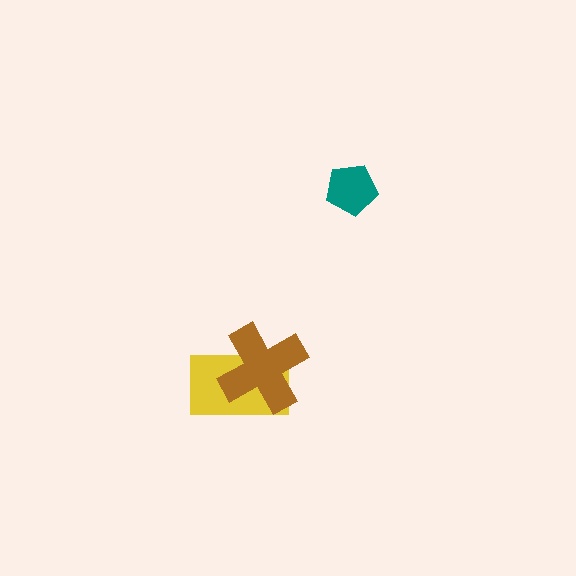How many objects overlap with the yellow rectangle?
1 object overlaps with the yellow rectangle.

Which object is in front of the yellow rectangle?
The brown cross is in front of the yellow rectangle.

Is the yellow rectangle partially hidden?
Yes, it is partially covered by another shape.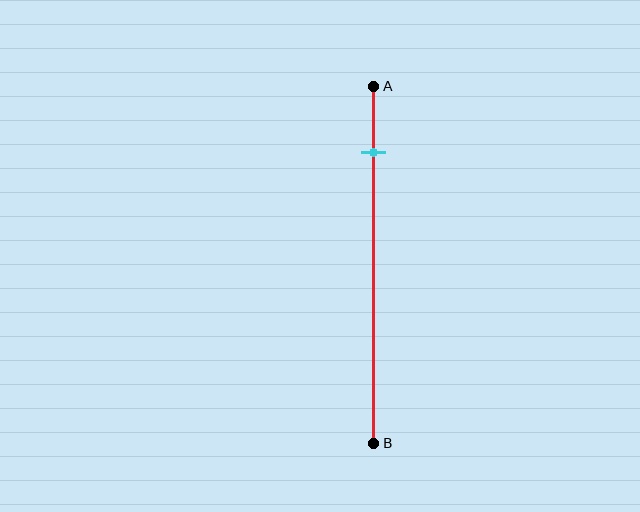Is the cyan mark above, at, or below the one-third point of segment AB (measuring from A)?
The cyan mark is above the one-third point of segment AB.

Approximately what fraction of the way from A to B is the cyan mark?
The cyan mark is approximately 20% of the way from A to B.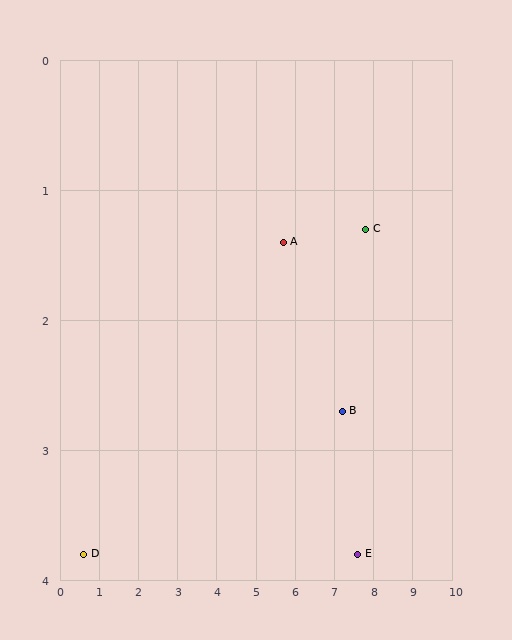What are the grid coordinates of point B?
Point B is at approximately (7.2, 2.7).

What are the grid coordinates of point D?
Point D is at approximately (0.6, 3.8).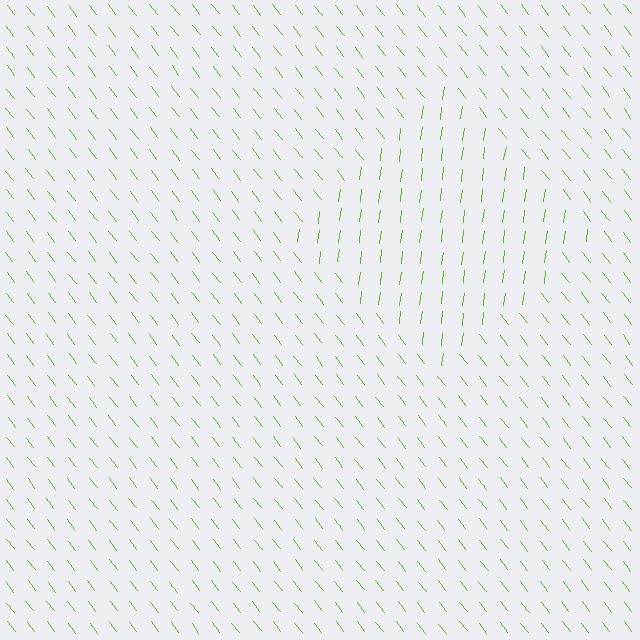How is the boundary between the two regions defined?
The boundary is defined purely by a change in line orientation (approximately 45 degrees difference). All lines are the same color and thickness.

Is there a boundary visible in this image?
Yes, there is a texture boundary formed by a change in line orientation.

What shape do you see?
I see a diamond.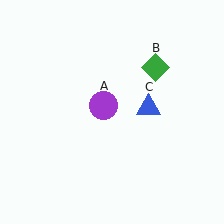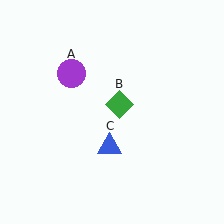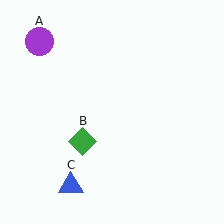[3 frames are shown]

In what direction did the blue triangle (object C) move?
The blue triangle (object C) moved down and to the left.